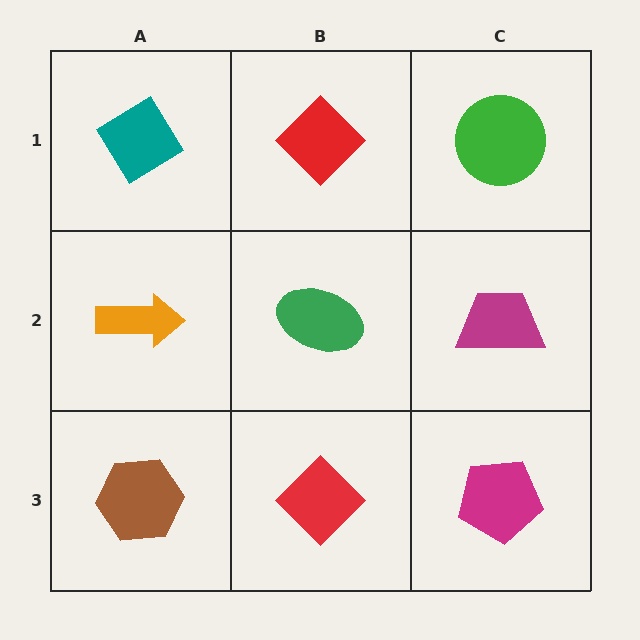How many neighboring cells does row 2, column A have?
3.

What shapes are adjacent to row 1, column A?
An orange arrow (row 2, column A), a red diamond (row 1, column B).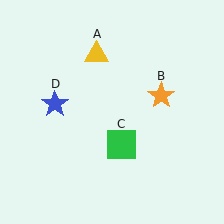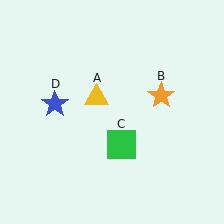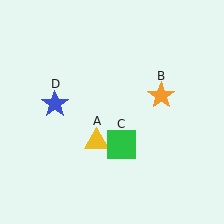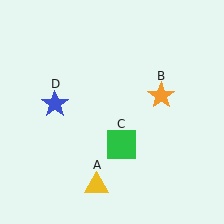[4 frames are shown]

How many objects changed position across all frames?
1 object changed position: yellow triangle (object A).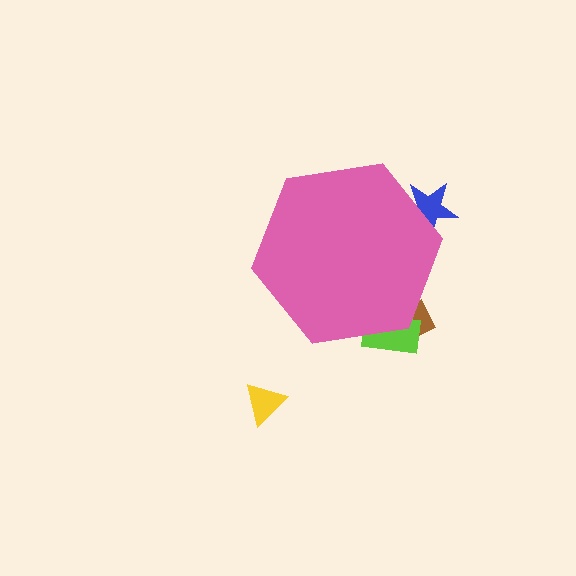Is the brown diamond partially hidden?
Yes, the brown diamond is partially hidden behind the pink hexagon.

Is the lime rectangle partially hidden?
Yes, the lime rectangle is partially hidden behind the pink hexagon.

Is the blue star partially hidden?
Yes, the blue star is partially hidden behind the pink hexagon.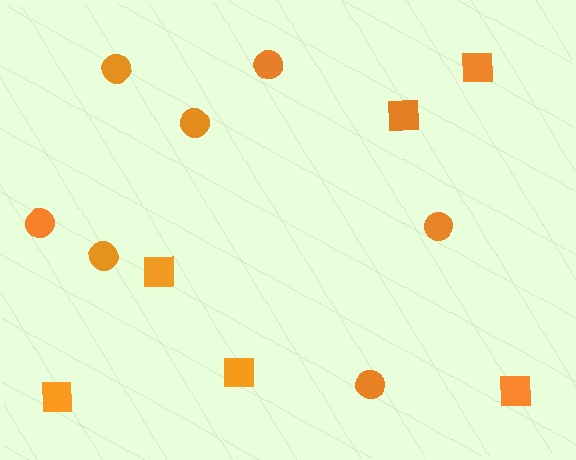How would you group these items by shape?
There are 2 groups: one group of squares (6) and one group of circles (7).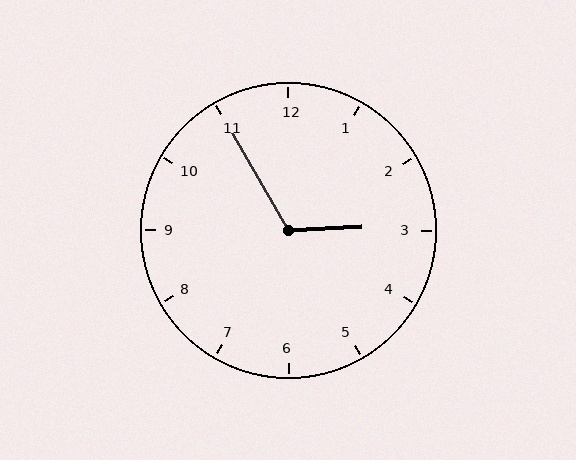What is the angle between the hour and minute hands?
Approximately 118 degrees.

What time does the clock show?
2:55.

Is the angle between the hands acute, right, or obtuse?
It is obtuse.